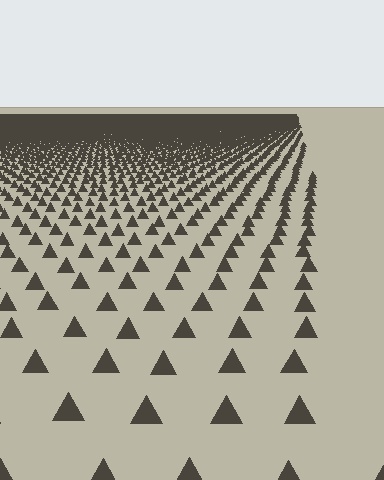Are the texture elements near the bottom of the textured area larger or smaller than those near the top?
Larger. Near the bottom, elements are closer to the viewer and appear at a bigger on-screen size.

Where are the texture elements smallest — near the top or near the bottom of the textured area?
Near the top.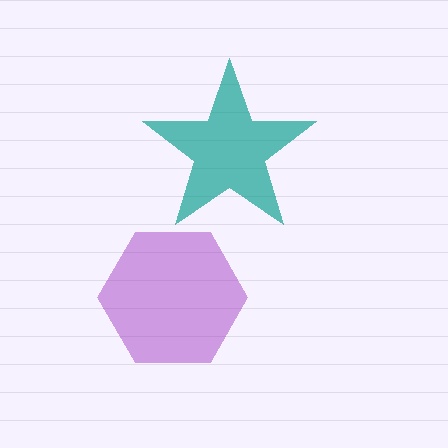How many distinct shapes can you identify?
There are 2 distinct shapes: a purple hexagon, a teal star.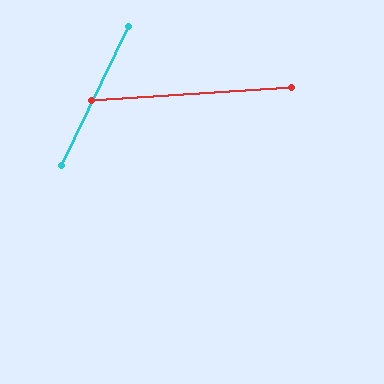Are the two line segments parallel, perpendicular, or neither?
Neither parallel nor perpendicular — they differ by about 61°.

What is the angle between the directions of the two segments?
Approximately 61 degrees.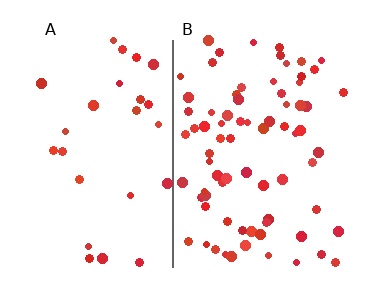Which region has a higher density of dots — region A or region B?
B (the right).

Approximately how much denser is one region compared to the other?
Approximately 2.7× — region B over region A.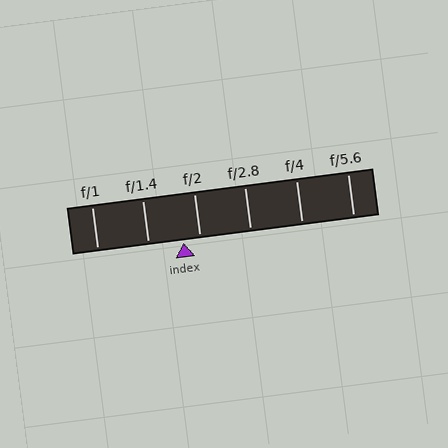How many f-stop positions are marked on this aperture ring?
There are 6 f-stop positions marked.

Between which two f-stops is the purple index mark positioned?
The index mark is between f/1.4 and f/2.